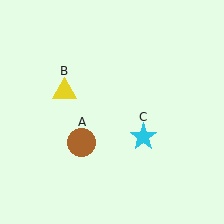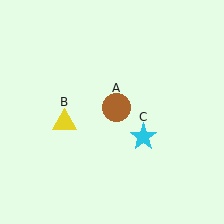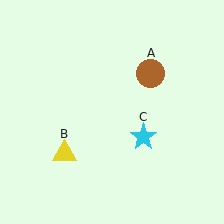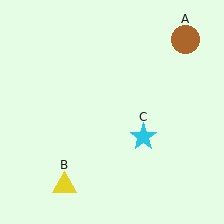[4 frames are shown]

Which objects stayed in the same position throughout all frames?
Cyan star (object C) remained stationary.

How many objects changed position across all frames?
2 objects changed position: brown circle (object A), yellow triangle (object B).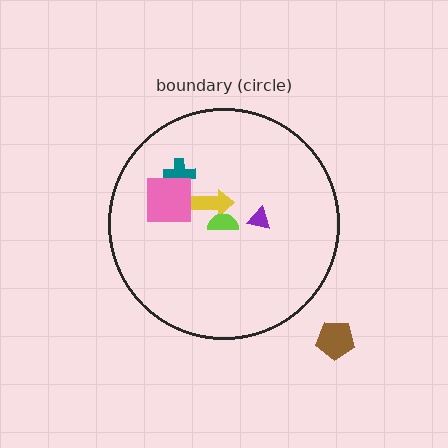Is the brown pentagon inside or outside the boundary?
Outside.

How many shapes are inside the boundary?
5 inside, 1 outside.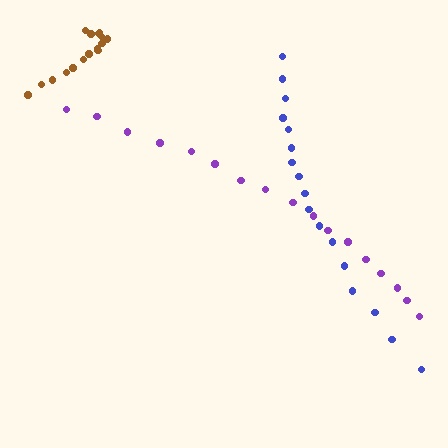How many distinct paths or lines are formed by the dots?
There are 3 distinct paths.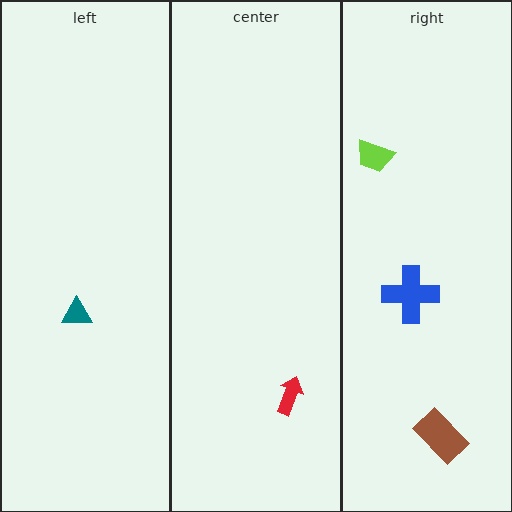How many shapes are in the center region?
1.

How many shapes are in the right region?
3.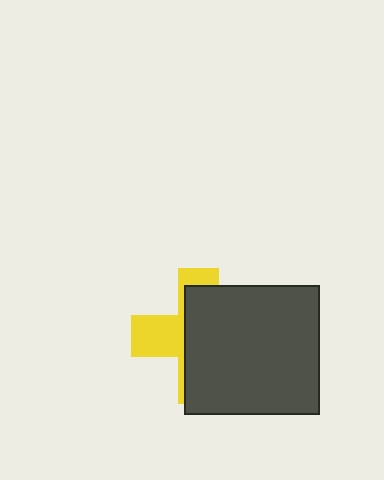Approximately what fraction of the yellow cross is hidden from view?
Roughly 65% of the yellow cross is hidden behind the dark gray rectangle.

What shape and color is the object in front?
The object in front is a dark gray rectangle.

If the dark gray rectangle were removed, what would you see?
You would see the complete yellow cross.